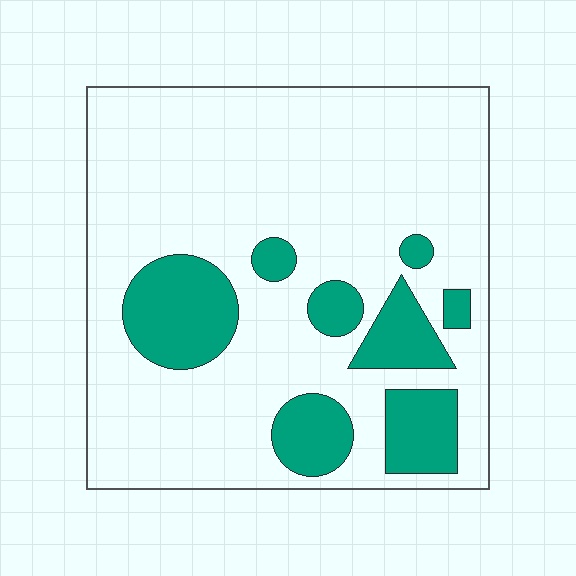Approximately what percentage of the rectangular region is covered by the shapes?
Approximately 20%.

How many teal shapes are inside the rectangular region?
8.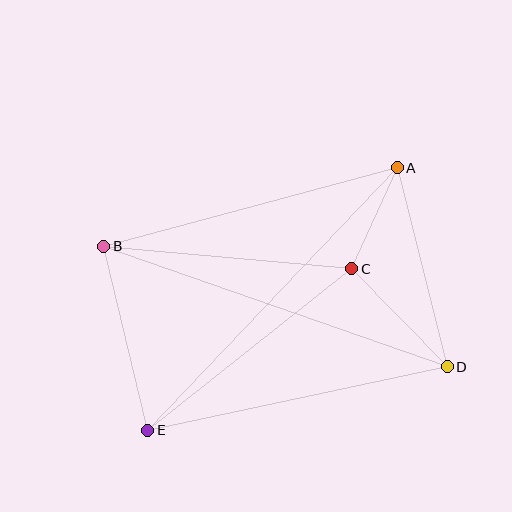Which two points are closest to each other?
Points A and C are closest to each other.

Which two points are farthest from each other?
Points B and D are farthest from each other.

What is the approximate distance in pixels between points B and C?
The distance between B and C is approximately 249 pixels.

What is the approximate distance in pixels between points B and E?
The distance between B and E is approximately 189 pixels.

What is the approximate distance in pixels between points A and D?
The distance between A and D is approximately 205 pixels.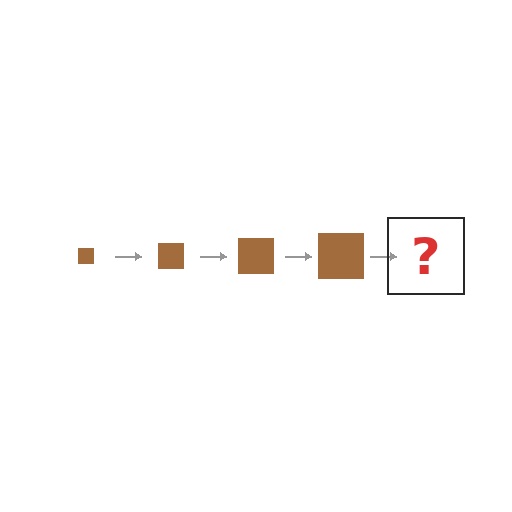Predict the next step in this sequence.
The next step is a brown square, larger than the previous one.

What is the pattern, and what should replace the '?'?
The pattern is that the square gets progressively larger each step. The '?' should be a brown square, larger than the previous one.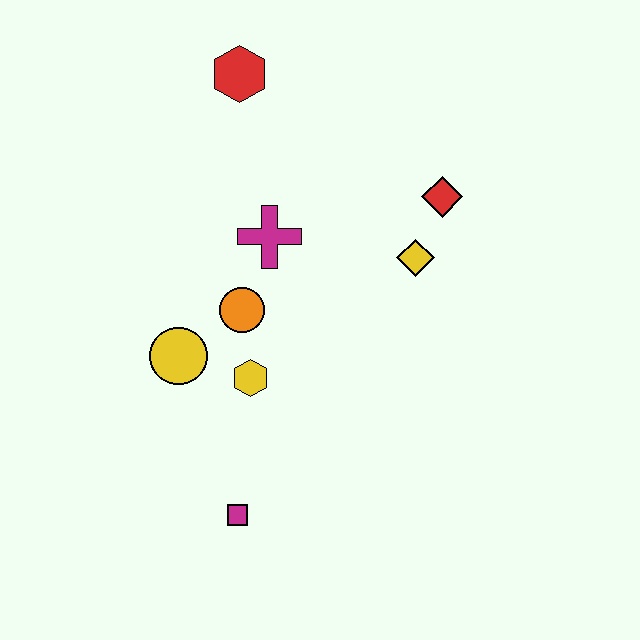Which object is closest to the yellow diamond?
The red diamond is closest to the yellow diamond.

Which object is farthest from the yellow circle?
The red diamond is farthest from the yellow circle.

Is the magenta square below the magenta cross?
Yes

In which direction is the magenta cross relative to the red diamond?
The magenta cross is to the left of the red diamond.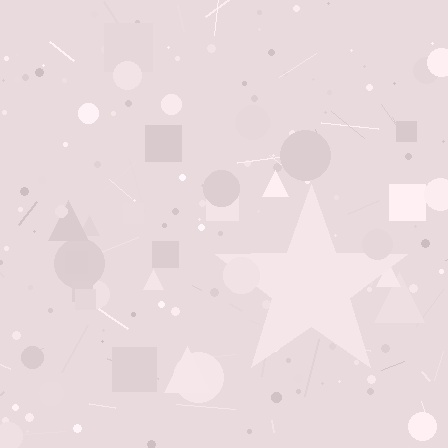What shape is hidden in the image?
A star is hidden in the image.